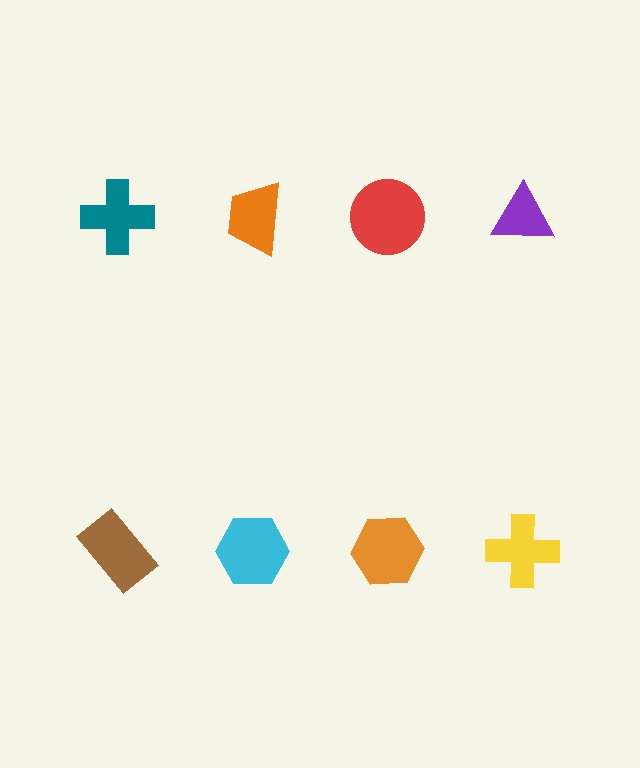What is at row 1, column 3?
A red circle.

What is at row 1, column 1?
A teal cross.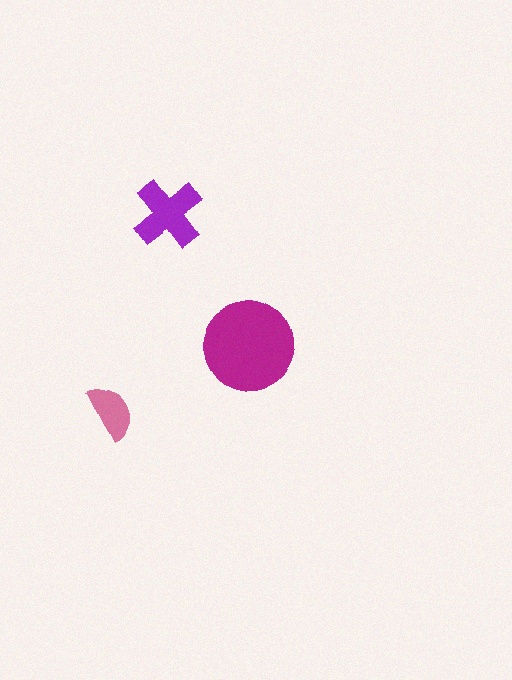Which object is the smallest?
The pink semicircle.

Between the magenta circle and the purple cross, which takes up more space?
The magenta circle.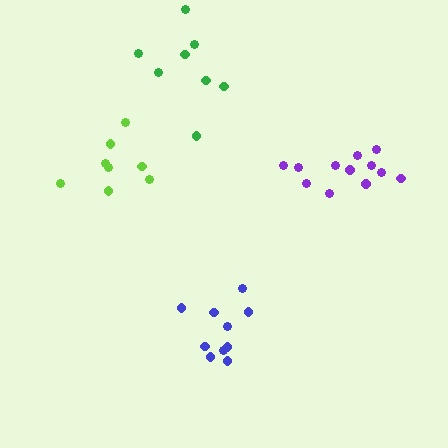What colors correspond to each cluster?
The clusters are colored: purple, lime, blue, green.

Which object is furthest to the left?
The lime cluster is leftmost.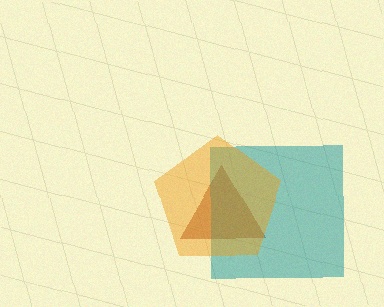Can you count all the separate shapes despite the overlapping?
Yes, there are 3 separate shapes.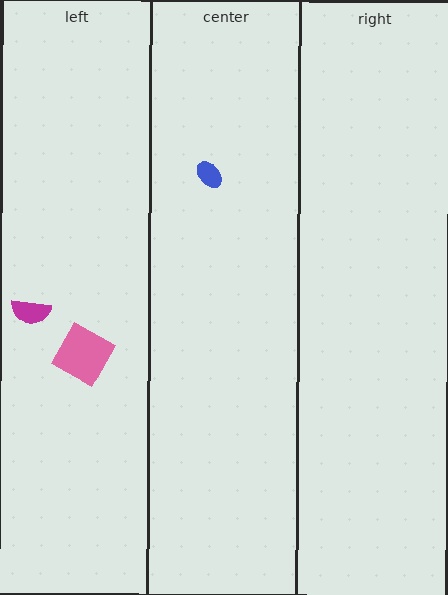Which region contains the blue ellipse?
The center region.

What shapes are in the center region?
The blue ellipse.